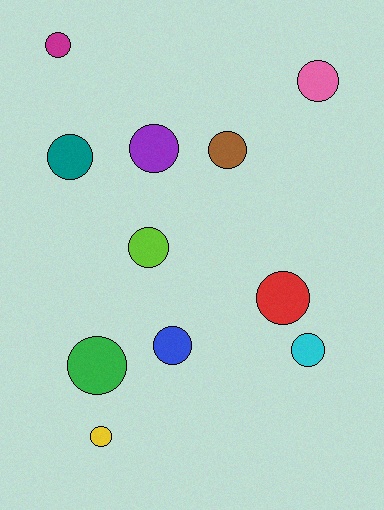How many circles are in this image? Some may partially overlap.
There are 11 circles.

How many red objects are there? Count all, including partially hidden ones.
There is 1 red object.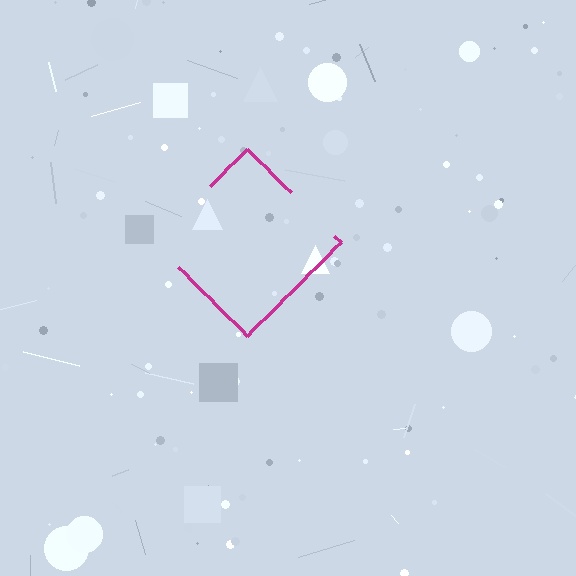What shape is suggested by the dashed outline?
The dashed outline suggests a diamond.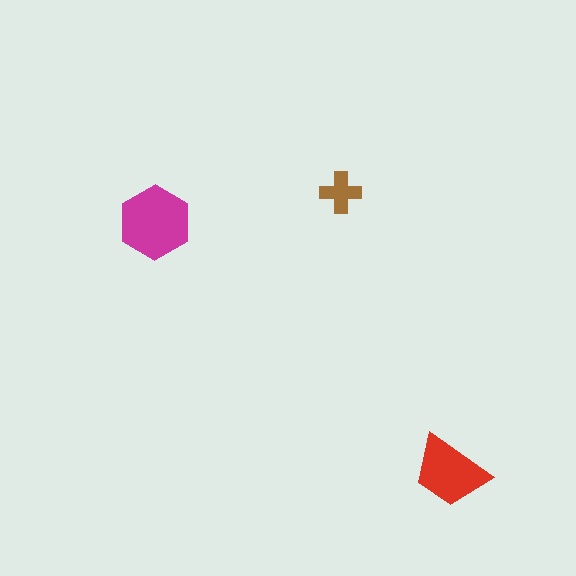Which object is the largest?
The magenta hexagon.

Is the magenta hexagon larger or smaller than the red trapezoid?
Larger.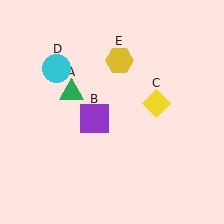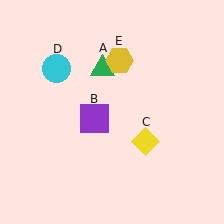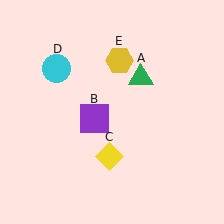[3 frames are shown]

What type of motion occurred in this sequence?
The green triangle (object A), yellow diamond (object C) rotated clockwise around the center of the scene.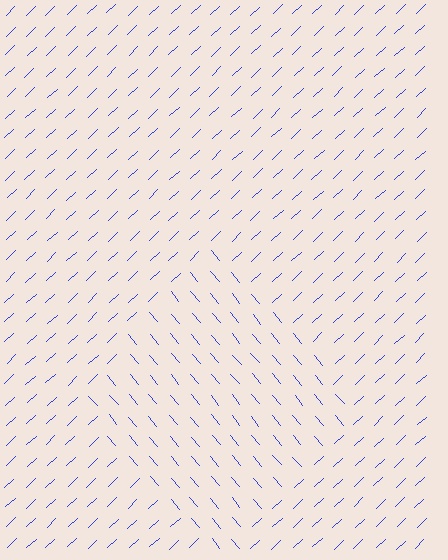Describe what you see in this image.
The image is filled with small blue line segments. A diamond region in the image has lines oriented differently from the surrounding lines, creating a visible texture boundary.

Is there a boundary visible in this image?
Yes, there is a texture boundary formed by a change in line orientation.